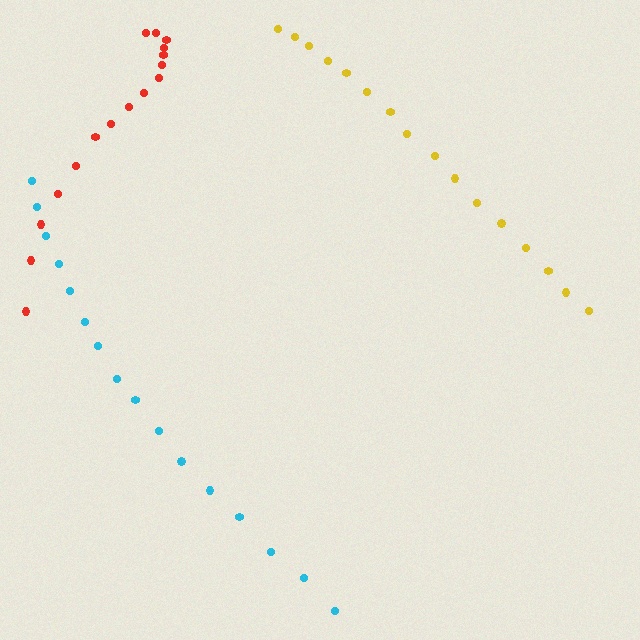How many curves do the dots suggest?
There are 3 distinct paths.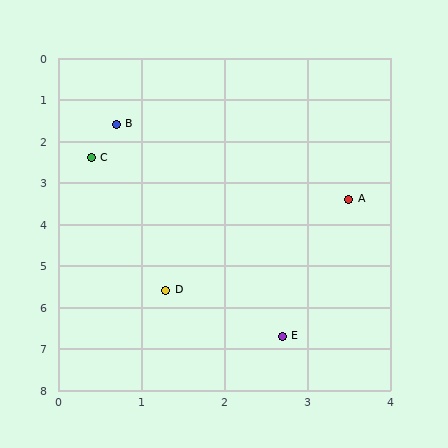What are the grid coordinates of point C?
Point C is at approximately (0.4, 2.4).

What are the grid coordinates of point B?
Point B is at approximately (0.7, 1.6).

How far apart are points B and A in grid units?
Points B and A are about 3.3 grid units apart.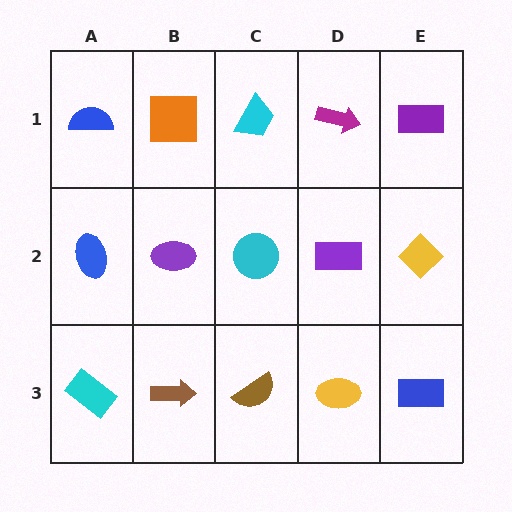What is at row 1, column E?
A purple rectangle.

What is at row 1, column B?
An orange square.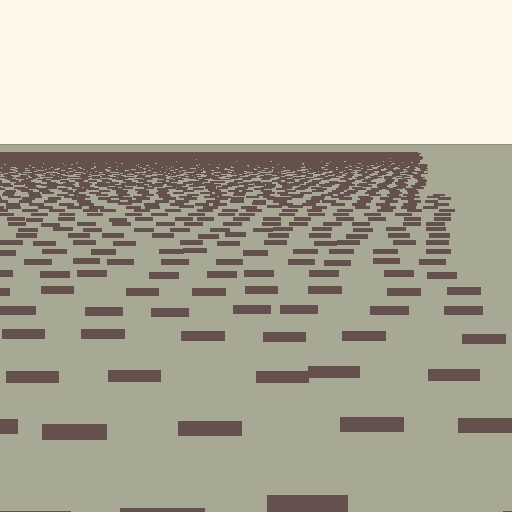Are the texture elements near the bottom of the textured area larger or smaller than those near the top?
Larger. Near the bottom, elements are closer to the viewer and appear at a bigger on-screen size.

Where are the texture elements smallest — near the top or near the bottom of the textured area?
Near the top.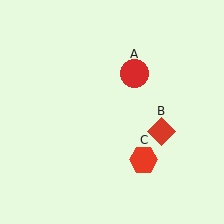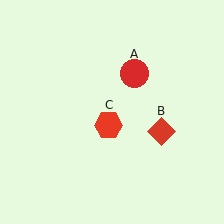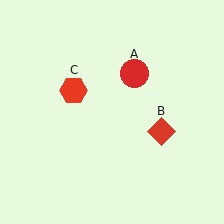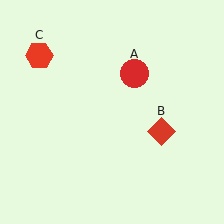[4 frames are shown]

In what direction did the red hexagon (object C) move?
The red hexagon (object C) moved up and to the left.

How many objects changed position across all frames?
1 object changed position: red hexagon (object C).